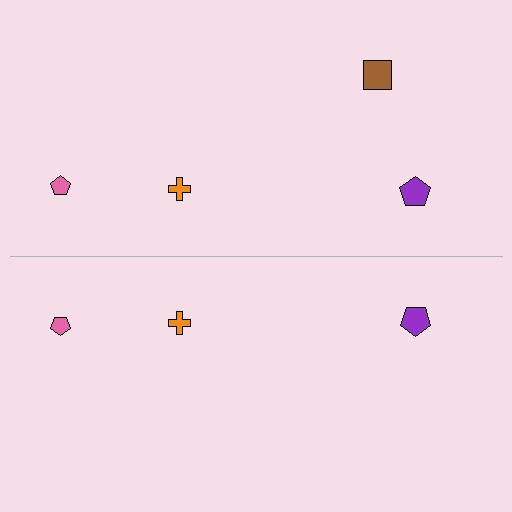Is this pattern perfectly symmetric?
No, the pattern is not perfectly symmetric. A brown square is missing from the bottom side.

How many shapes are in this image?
There are 7 shapes in this image.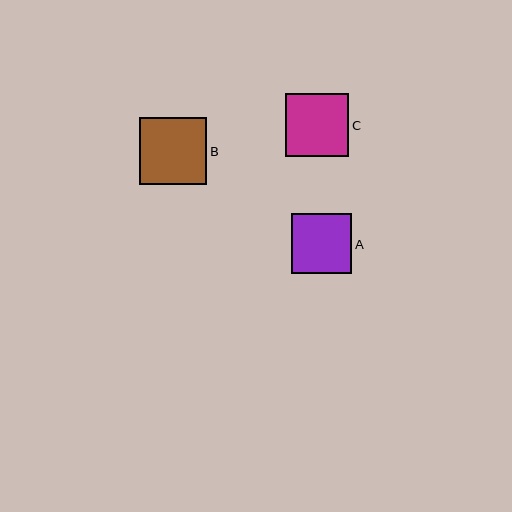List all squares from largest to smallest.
From largest to smallest: B, C, A.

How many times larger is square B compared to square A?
Square B is approximately 1.1 times the size of square A.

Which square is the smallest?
Square A is the smallest with a size of approximately 60 pixels.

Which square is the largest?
Square B is the largest with a size of approximately 67 pixels.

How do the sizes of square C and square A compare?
Square C and square A are approximately the same size.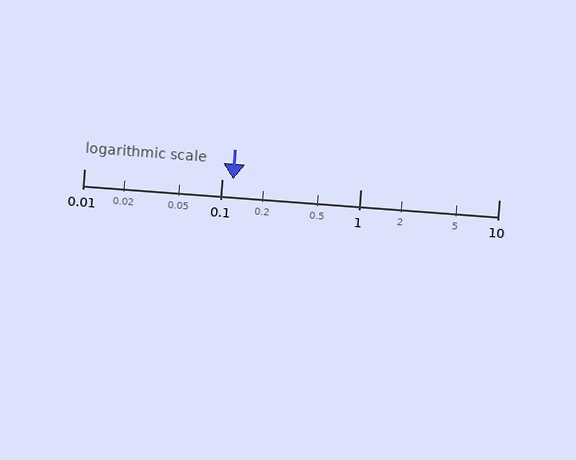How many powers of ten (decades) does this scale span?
The scale spans 3 decades, from 0.01 to 10.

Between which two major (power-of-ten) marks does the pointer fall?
The pointer is between 0.1 and 1.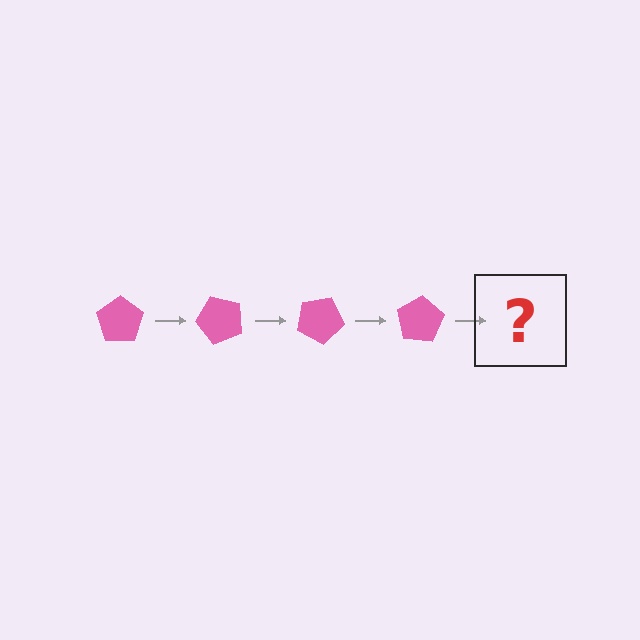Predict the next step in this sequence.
The next step is a pink pentagon rotated 200 degrees.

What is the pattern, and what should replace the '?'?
The pattern is that the pentagon rotates 50 degrees each step. The '?' should be a pink pentagon rotated 200 degrees.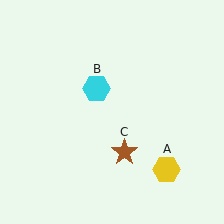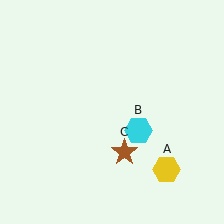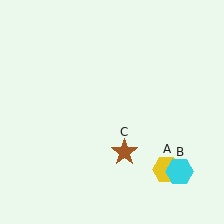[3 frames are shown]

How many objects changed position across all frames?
1 object changed position: cyan hexagon (object B).